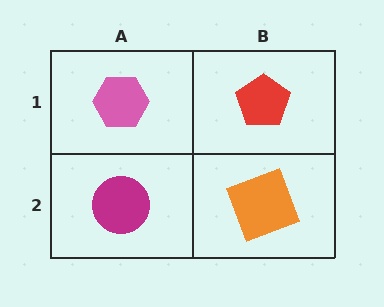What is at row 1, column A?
A pink hexagon.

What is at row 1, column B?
A red pentagon.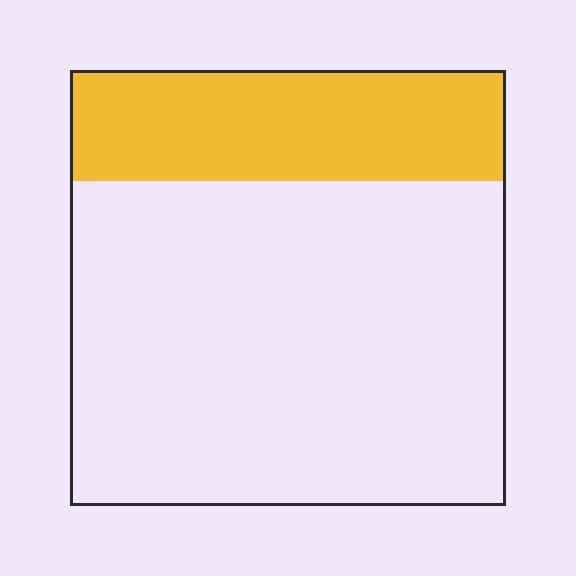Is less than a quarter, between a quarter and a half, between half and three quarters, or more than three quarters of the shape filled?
Between a quarter and a half.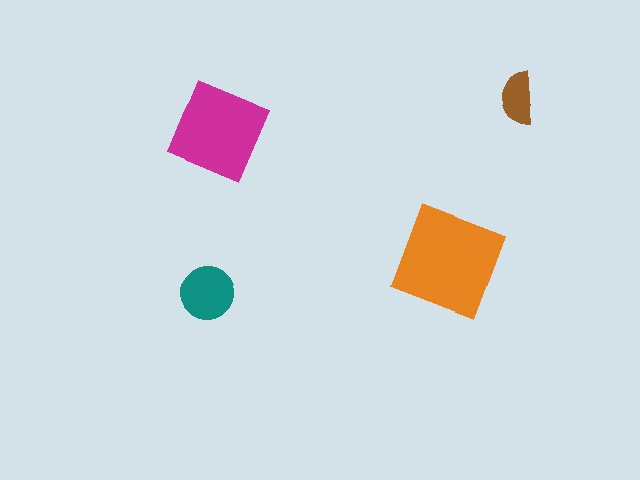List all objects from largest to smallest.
The orange square, the magenta diamond, the teal circle, the brown semicircle.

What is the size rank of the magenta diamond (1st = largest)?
2nd.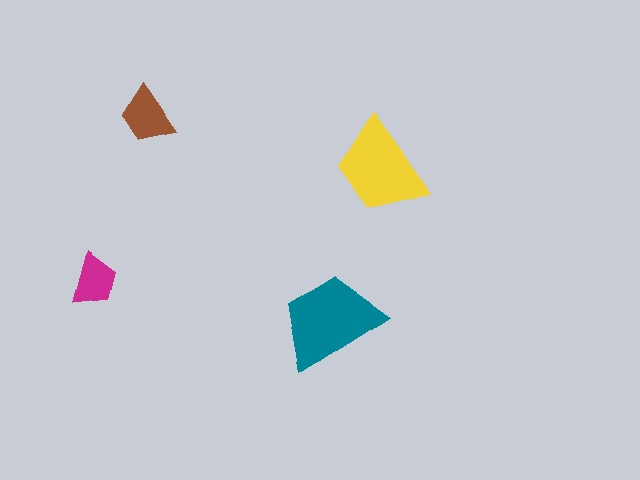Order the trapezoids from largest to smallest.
the teal one, the yellow one, the brown one, the magenta one.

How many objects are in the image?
There are 4 objects in the image.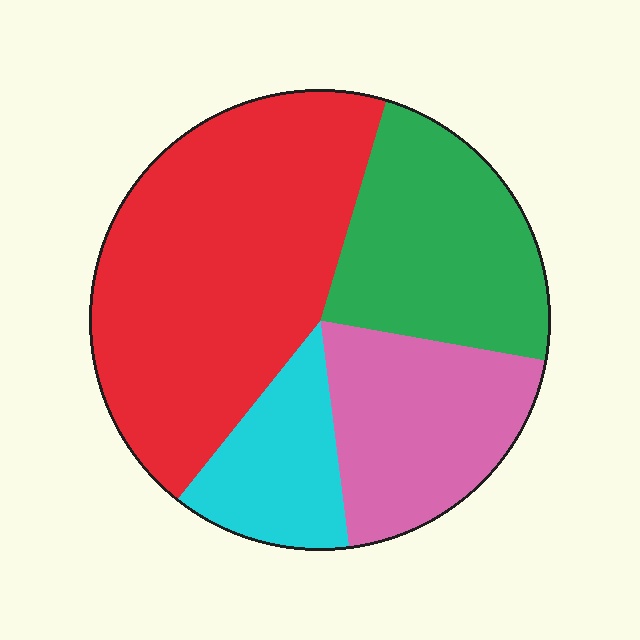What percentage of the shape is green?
Green takes up about one quarter (1/4) of the shape.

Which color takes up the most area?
Red, at roughly 45%.